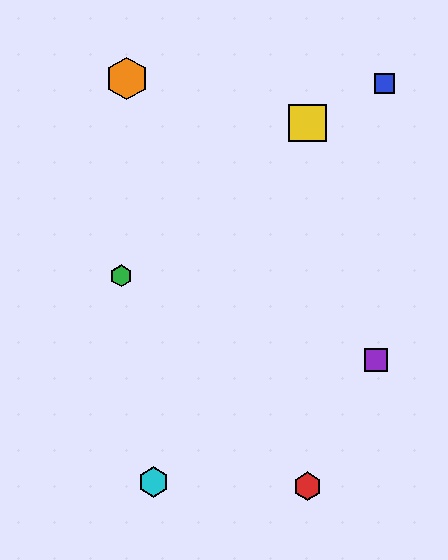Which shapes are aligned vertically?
The red hexagon, the yellow square are aligned vertically.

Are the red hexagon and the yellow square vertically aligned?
Yes, both are at x≈308.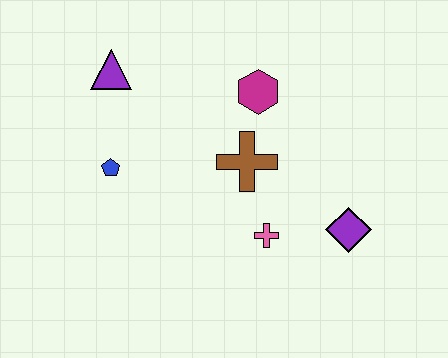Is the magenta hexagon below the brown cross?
No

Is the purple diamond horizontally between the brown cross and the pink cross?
No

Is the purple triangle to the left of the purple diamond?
Yes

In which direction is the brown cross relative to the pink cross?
The brown cross is above the pink cross.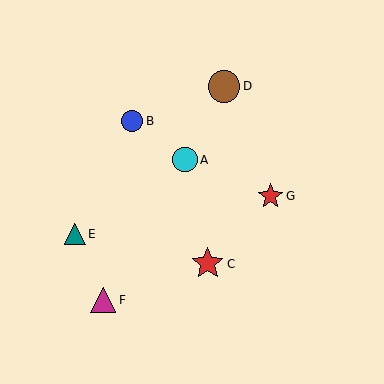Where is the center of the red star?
The center of the red star is at (208, 264).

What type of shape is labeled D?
Shape D is a brown circle.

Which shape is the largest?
The red star (labeled C) is the largest.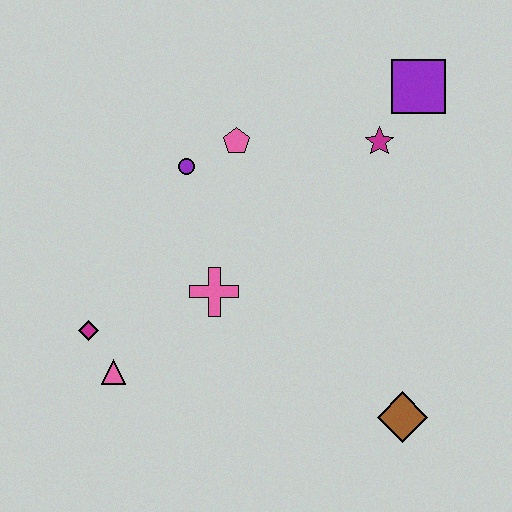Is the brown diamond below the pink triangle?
Yes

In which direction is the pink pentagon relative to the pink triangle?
The pink pentagon is above the pink triangle.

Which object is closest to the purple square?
The magenta star is closest to the purple square.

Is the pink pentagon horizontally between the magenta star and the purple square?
No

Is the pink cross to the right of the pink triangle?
Yes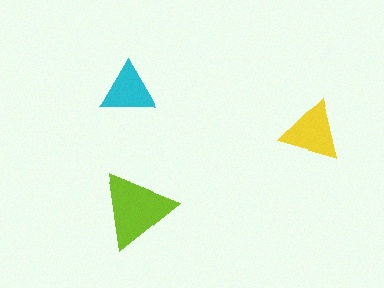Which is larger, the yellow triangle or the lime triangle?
The lime one.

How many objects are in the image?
There are 3 objects in the image.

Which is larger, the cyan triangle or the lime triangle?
The lime one.